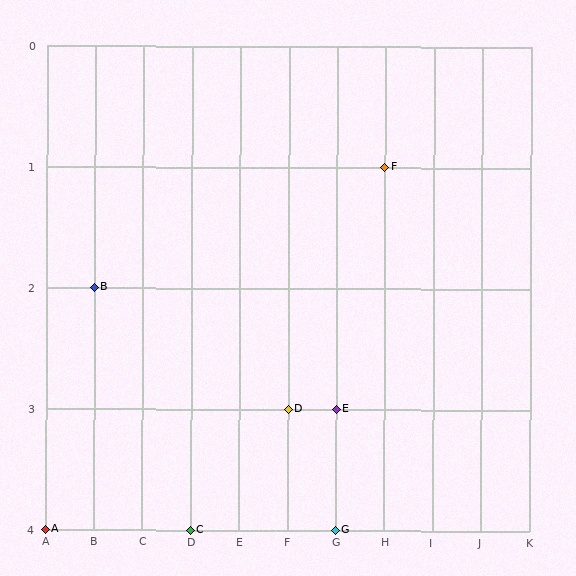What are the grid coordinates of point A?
Point A is at grid coordinates (A, 4).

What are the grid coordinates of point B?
Point B is at grid coordinates (B, 2).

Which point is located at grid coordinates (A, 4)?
Point A is at (A, 4).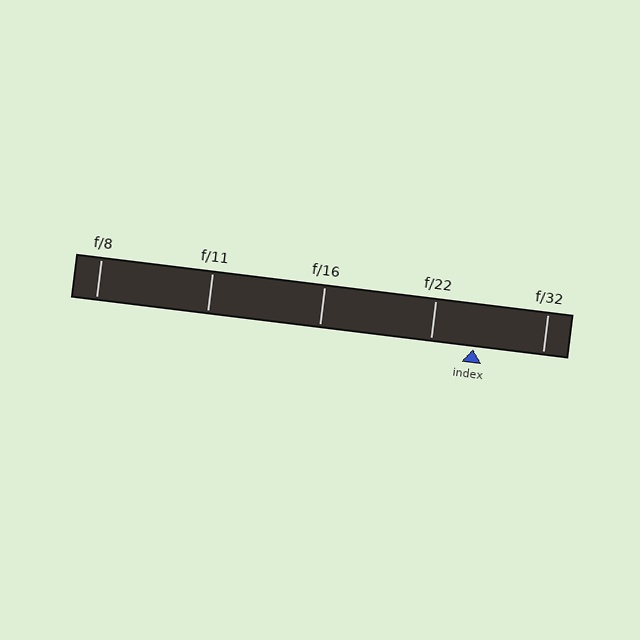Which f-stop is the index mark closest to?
The index mark is closest to f/22.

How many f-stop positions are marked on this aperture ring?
There are 5 f-stop positions marked.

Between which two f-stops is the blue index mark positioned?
The index mark is between f/22 and f/32.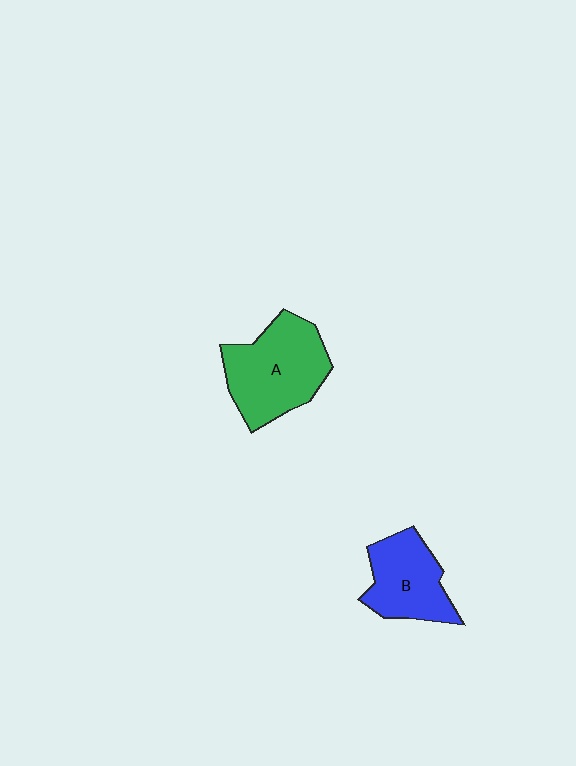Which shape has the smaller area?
Shape B (blue).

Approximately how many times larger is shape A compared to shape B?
Approximately 1.3 times.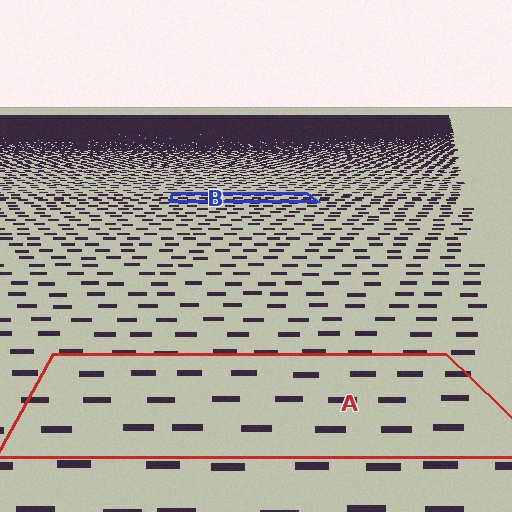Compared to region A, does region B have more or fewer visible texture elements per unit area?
Region B has more texture elements per unit area — they are packed more densely because it is farther away.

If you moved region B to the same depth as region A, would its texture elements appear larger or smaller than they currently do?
They would appear larger. At a closer depth, the same texture elements are projected at a bigger on-screen size.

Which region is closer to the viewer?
Region A is closer. The texture elements there are larger and more spread out.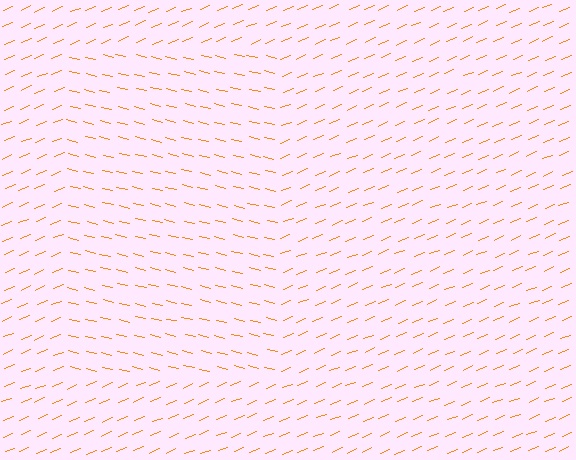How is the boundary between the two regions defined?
The boundary is defined purely by a change in line orientation (approximately 36 degrees difference). All lines are the same color and thickness.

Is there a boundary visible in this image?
Yes, there is a texture boundary formed by a change in line orientation.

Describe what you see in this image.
The image is filled with small orange line segments. A rectangle region in the image has lines oriented differently from the surrounding lines, creating a visible texture boundary.